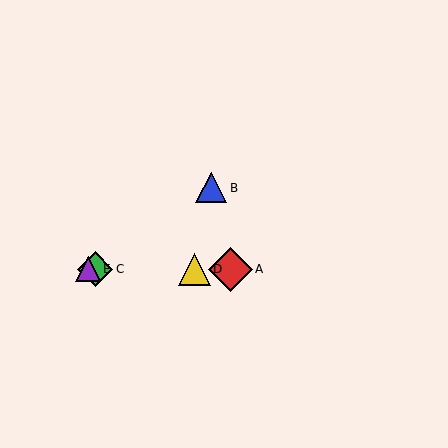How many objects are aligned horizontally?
4 objects (A, C, D, E) are aligned horizontally.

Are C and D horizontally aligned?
Yes, both are at y≈269.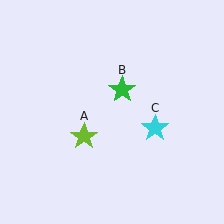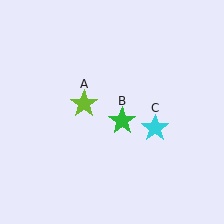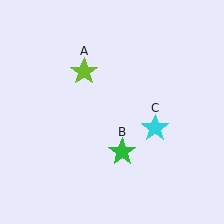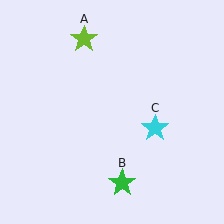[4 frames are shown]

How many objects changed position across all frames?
2 objects changed position: lime star (object A), green star (object B).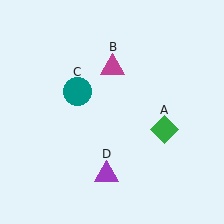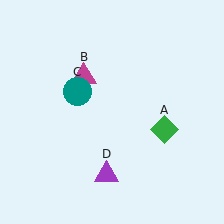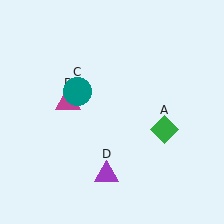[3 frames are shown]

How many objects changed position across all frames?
1 object changed position: magenta triangle (object B).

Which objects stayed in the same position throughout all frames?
Green diamond (object A) and teal circle (object C) and purple triangle (object D) remained stationary.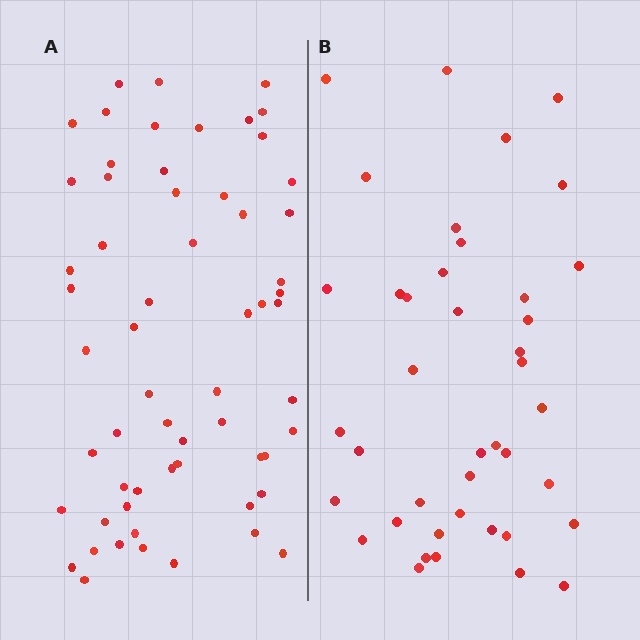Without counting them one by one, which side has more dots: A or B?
Region A (the left region) has more dots.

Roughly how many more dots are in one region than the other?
Region A has approximately 20 more dots than region B.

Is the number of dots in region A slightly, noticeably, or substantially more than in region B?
Region A has substantially more. The ratio is roughly 1.5 to 1.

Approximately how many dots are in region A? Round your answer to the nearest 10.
About 60 dots.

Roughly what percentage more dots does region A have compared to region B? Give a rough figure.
About 45% more.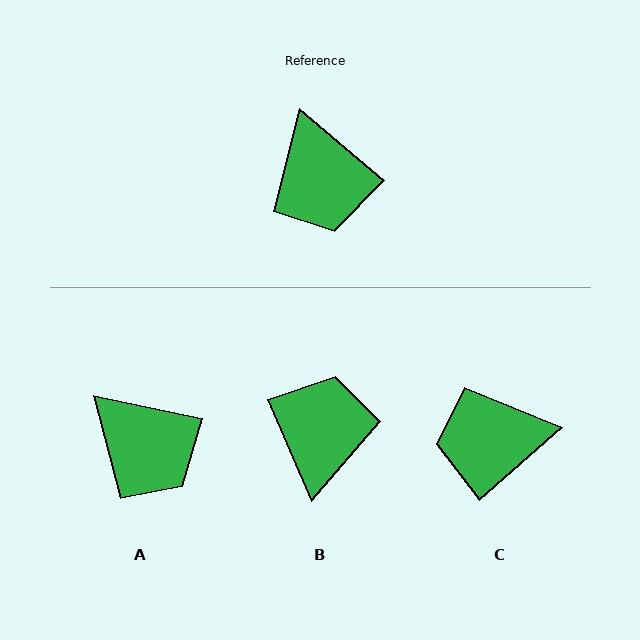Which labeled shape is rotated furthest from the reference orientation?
B, about 154 degrees away.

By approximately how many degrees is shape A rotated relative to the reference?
Approximately 29 degrees counter-clockwise.